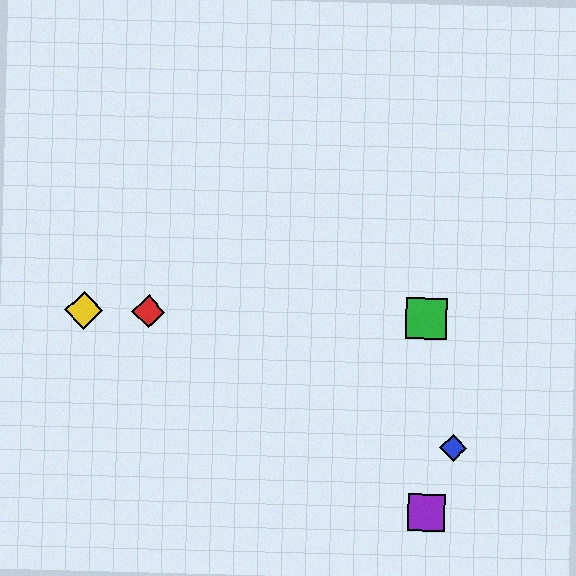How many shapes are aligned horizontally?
3 shapes (the red diamond, the green square, the yellow diamond) are aligned horizontally.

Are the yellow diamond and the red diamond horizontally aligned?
Yes, both are at y≈310.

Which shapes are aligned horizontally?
The red diamond, the green square, the yellow diamond are aligned horizontally.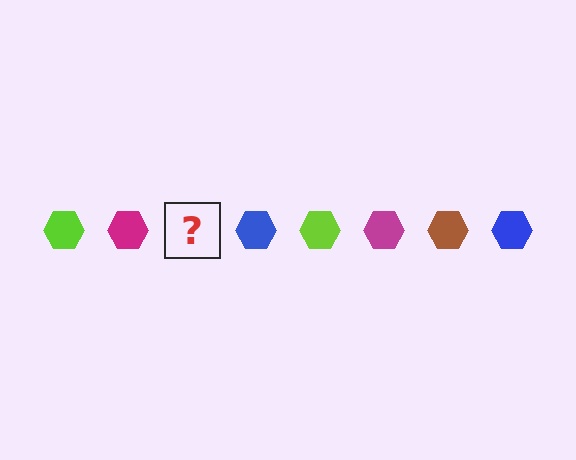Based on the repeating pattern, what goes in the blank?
The blank should be a brown hexagon.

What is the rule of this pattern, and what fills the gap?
The rule is that the pattern cycles through lime, magenta, brown, blue hexagons. The gap should be filled with a brown hexagon.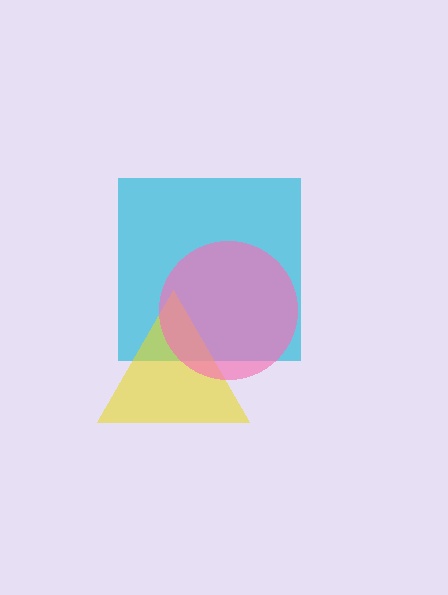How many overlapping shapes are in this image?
There are 3 overlapping shapes in the image.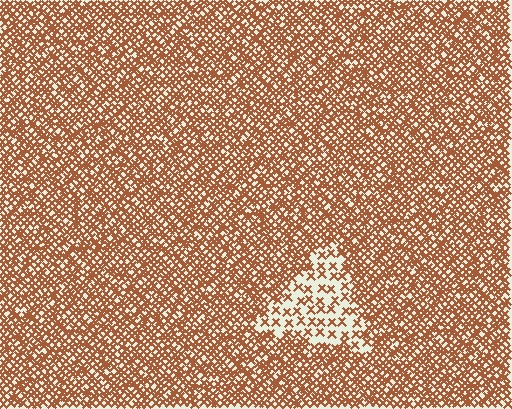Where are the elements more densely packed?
The elements are more densely packed outside the triangle boundary.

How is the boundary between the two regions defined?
The boundary is defined by a change in element density (approximately 2.7x ratio). All elements are the same color, size, and shape.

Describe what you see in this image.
The image contains small brown elements arranged at two different densities. A triangle-shaped region is visible where the elements are less densely packed than the surrounding area.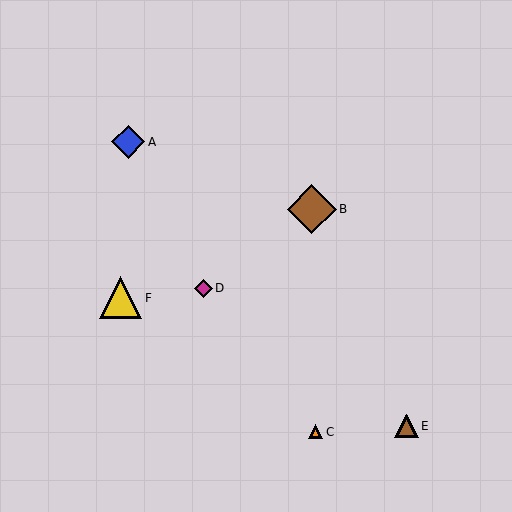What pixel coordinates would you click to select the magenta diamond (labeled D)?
Click at (204, 288) to select the magenta diamond D.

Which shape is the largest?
The brown diamond (labeled B) is the largest.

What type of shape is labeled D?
Shape D is a magenta diamond.